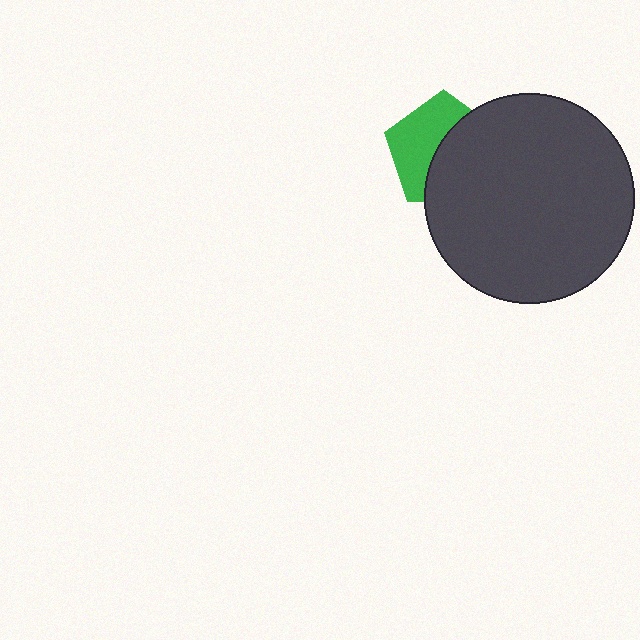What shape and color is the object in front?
The object in front is a dark gray circle.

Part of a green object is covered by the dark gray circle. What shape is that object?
It is a pentagon.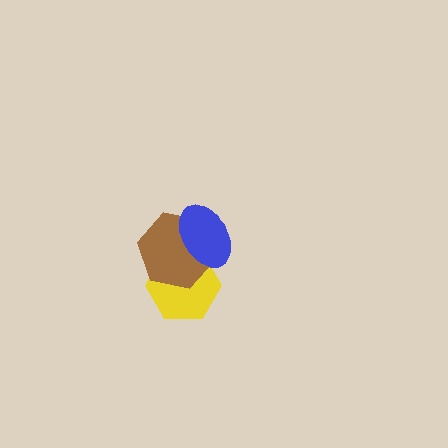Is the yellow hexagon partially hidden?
Yes, it is partially covered by another shape.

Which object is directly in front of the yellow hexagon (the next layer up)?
The brown hexagon is directly in front of the yellow hexagon.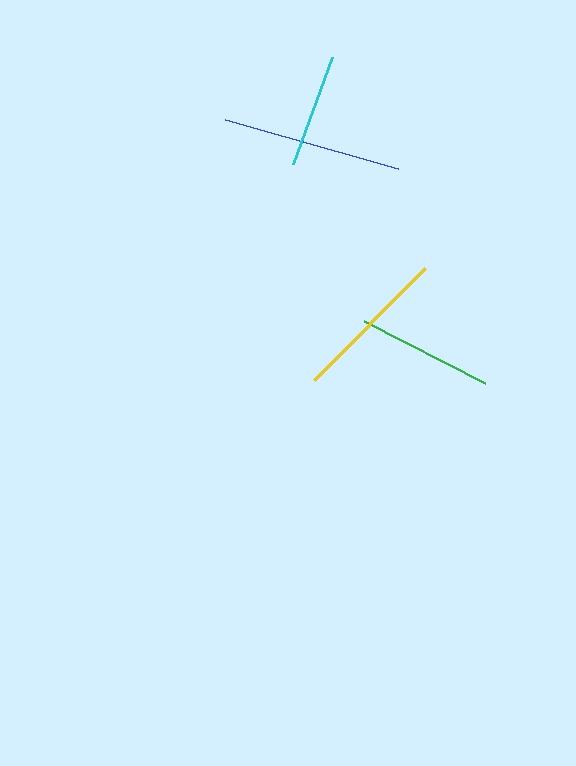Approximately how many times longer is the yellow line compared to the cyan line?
The yellow line is approximately 1.4 times the length of the cyan line.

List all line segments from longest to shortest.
From longest to shortest: blue, yellow, green, cyan.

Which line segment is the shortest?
The cyan line is the shortest at approximately 114 pixels.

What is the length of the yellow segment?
The yellow segment is approximately 158 pixels long.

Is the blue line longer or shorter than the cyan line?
The blue line is longer than the cyan line.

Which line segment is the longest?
The blue line is the longest at approximately 180 pixels.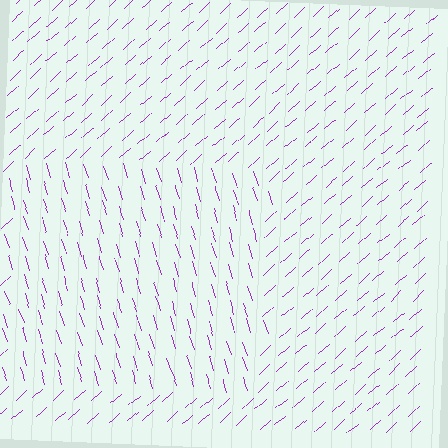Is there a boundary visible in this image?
Yes, there is a texture boundary formed by a change in line orientation.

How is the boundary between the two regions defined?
The boundary is defined purely by a change in line orientation (approximately 66 degrees difference). All lines are the same color and thickness.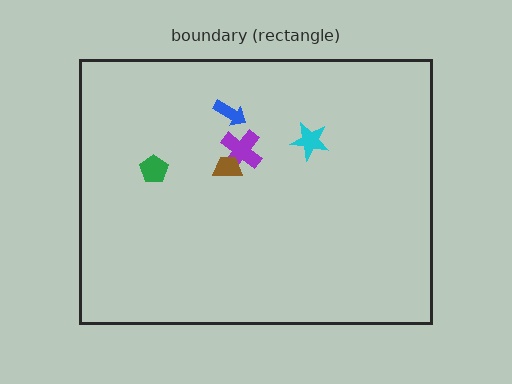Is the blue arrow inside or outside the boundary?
Inside.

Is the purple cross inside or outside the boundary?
Inside.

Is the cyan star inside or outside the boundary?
Inside.